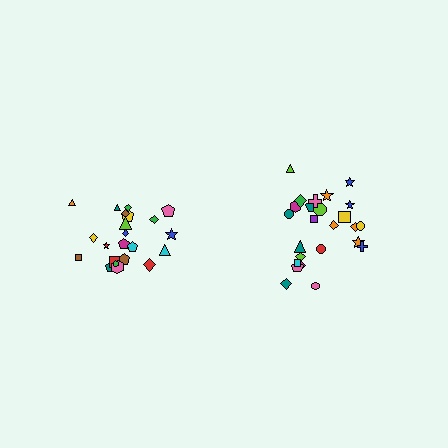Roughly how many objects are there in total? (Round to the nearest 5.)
Roughly 45 objects in total.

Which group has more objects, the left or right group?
The right group.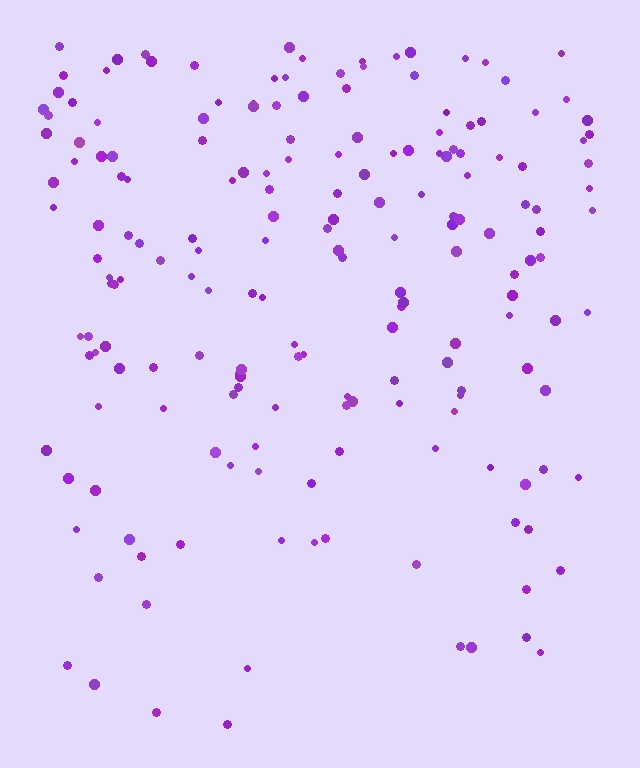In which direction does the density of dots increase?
From bottom to top, with the top side densest.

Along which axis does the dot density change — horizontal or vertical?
Vertical.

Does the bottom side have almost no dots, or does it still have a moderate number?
Still a moderate number, just noticeably fewer than the top.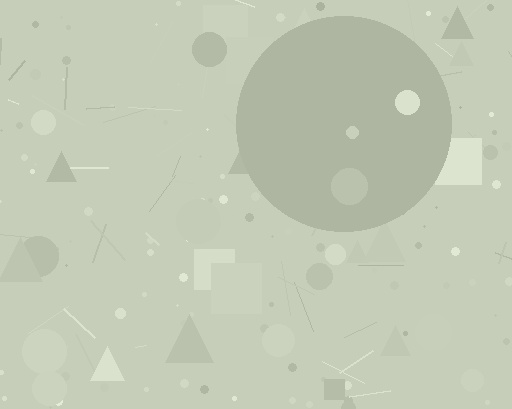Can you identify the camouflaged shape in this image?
The camouflaged shape is a circle.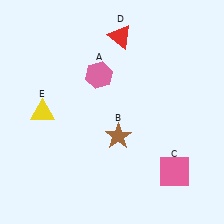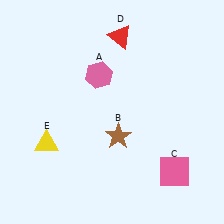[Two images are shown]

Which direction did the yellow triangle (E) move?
The yellow triangle (E) moved down.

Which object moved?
The yellow triangle (E) moved down.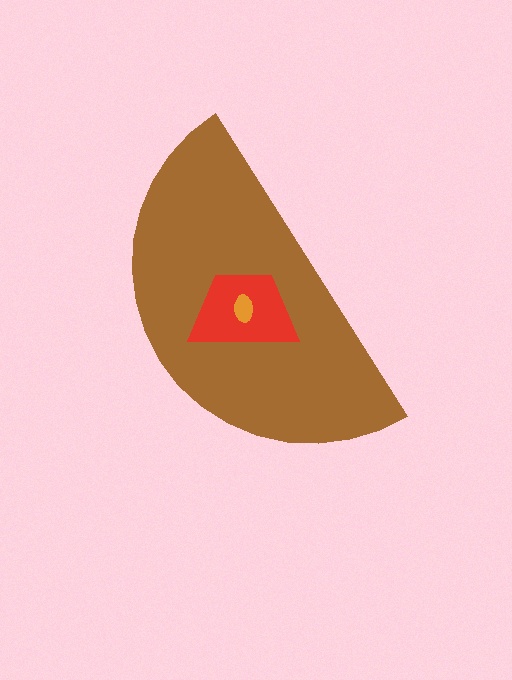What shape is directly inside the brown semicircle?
The red trapezoid.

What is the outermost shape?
The brown semicircle.